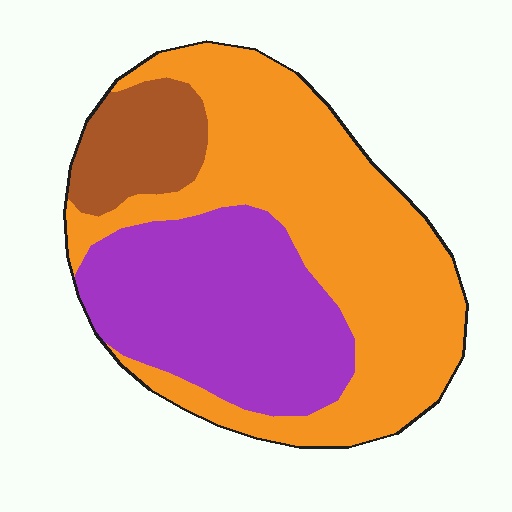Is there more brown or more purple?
Purple.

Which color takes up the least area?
Brown, at roughly 10%.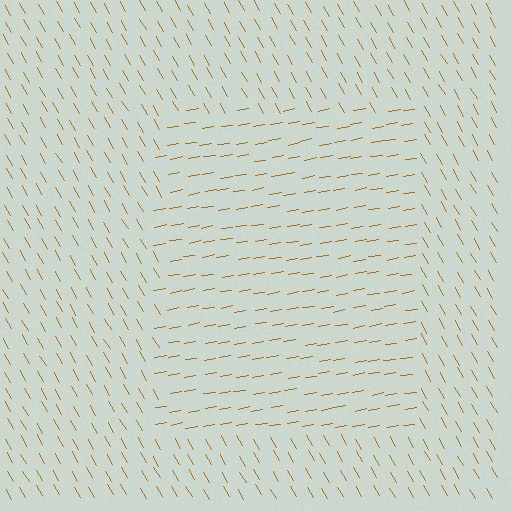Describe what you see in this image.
The image is filled with small brown line segments. A rectangle region in the image has lines oriented differently from the surrounding lines, creating a visible texture boundary.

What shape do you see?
I see a rectangle.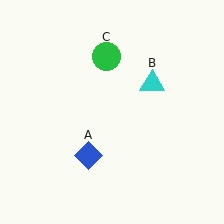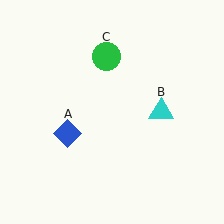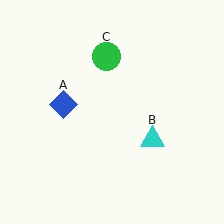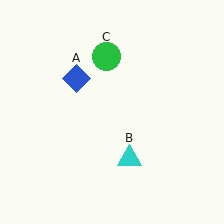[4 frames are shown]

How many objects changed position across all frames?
2 objects changed position: blue diamond (object A), cyan triangle (object B).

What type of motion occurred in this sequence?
The blue diamond (object A), cyan triangle (object B) rotated clockwise around the center of the scene.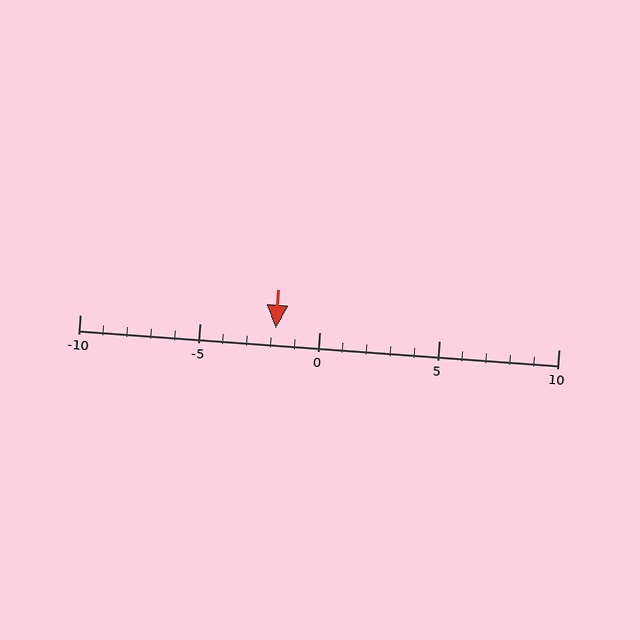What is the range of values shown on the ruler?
The ruler shows values from -10 to 10.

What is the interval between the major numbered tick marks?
The major tick marks are spaced 5 units apart.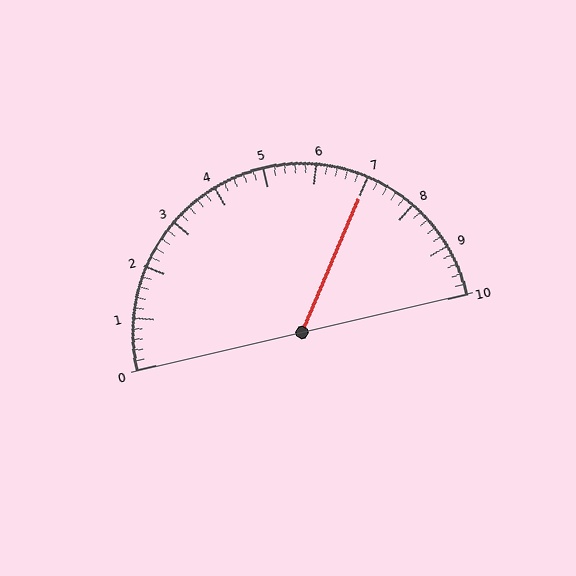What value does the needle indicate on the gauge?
The needle indicates approximately 7.0.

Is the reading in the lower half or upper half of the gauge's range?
The reading is in the upper half of the range (0 to 10).